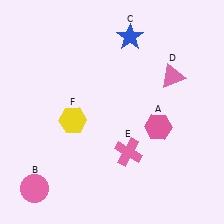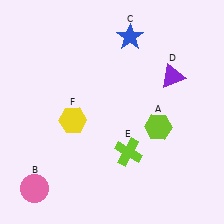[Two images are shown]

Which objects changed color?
A changed from pink to lime. D changed from pink to purple. E changed from pink to lime.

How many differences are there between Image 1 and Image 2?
There are 3 differences between the two images.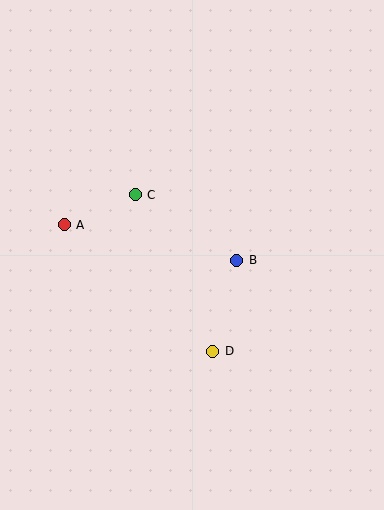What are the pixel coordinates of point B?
Point B is at (237, 260).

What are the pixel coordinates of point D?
Point D is at (213, 351).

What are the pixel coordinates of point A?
Point A is at (64, 225).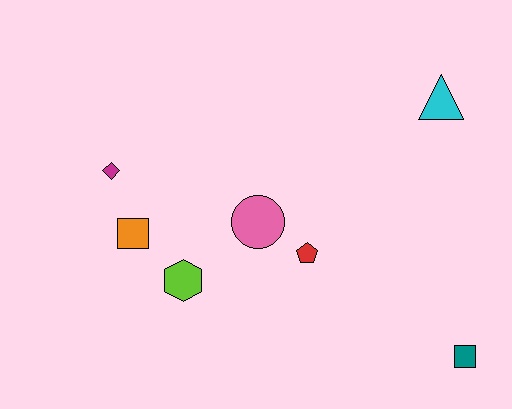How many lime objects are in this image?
There is 1 lime object.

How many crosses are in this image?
There are no crosses.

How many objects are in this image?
There are 7 objects.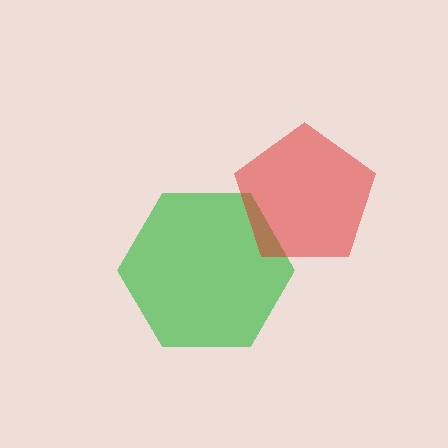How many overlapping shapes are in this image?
There are 2 overlapping shapes in the image.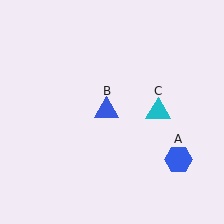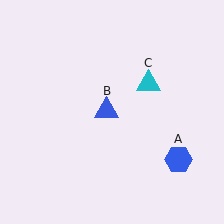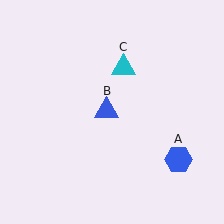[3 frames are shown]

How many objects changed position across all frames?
1 object changed position: cyan triangle (object C).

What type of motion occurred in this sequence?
The cyan triangle (object C) rotated counterclockwise around the center of the scene.